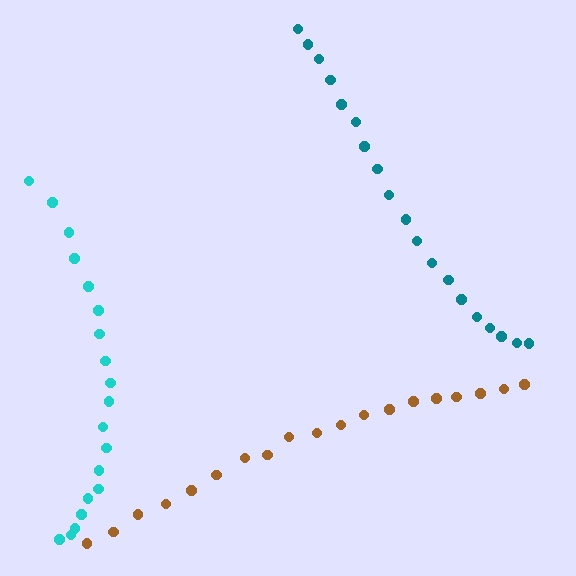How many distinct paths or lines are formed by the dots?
There are 3 distinct paths.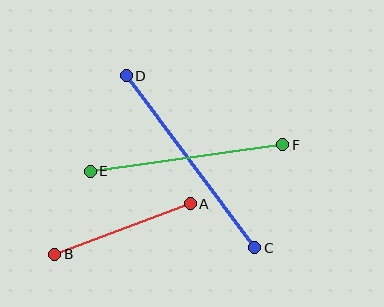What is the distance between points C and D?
The distance is approximately 215 pixels.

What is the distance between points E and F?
The distance is approximately 194 pixels.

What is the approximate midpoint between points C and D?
The midpoint is at approximately (190, 162) pixels.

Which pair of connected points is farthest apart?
Points C and D are farthest apart.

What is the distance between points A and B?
The distance is approximately 145 pixels.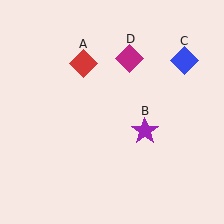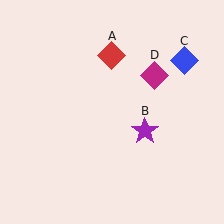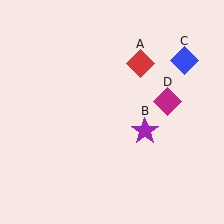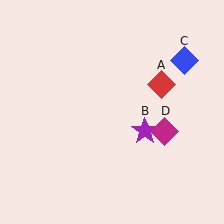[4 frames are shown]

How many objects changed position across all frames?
2 objects changed position: red diamond (object A), magenta diamond (object D).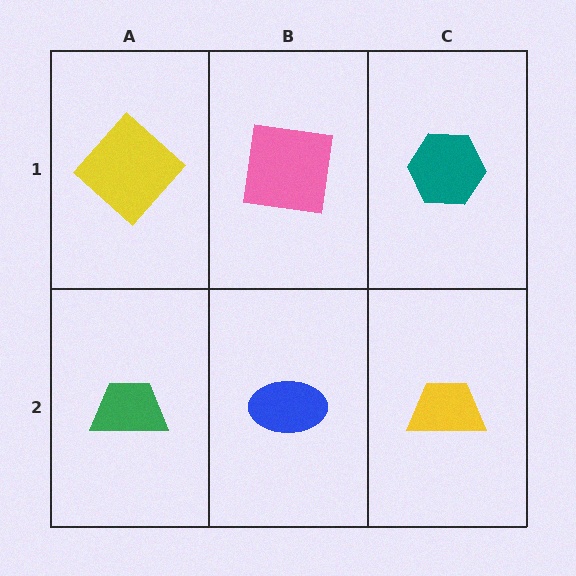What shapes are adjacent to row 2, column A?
A yellow diamond (row 1, column A), a blue ellipse (row 2, column B).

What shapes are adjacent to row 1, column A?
A green trapezoid (row 2, column A), a pink square (row 1, column B).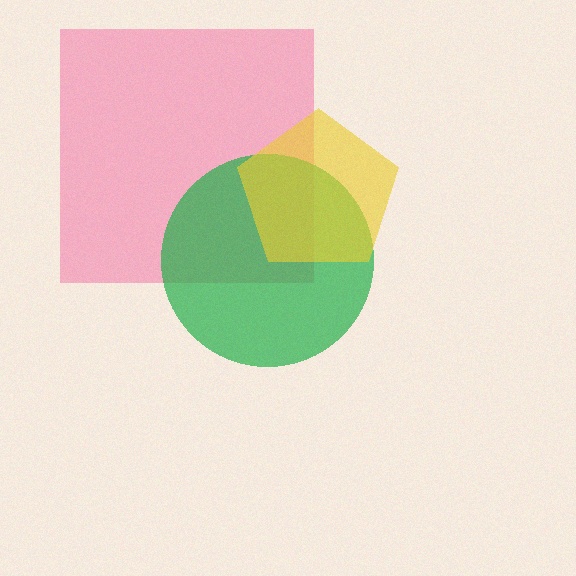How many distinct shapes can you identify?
There are 3 distinct shapes: a pink square, a green circle, a yellow pentagon.